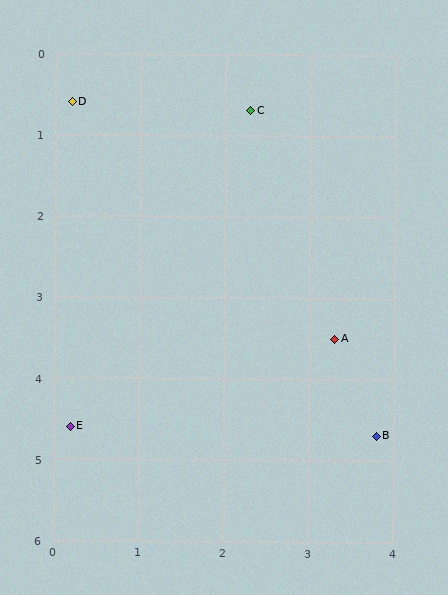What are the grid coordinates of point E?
Point E is at approximately (0.2, 4.6).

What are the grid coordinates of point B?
Point B is at approximately (3.8, 4.7).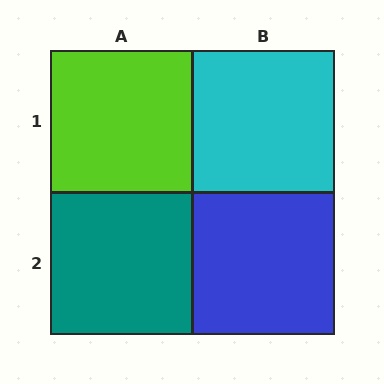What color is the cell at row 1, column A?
Lime.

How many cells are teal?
1 cell is teal.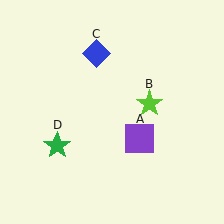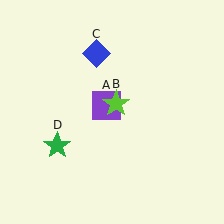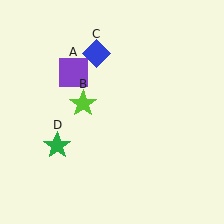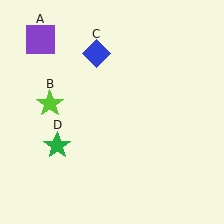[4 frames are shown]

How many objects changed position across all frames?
2 objects changed position: purple square (object A), lime star (object B).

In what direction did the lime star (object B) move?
The lime star (object B) moved left.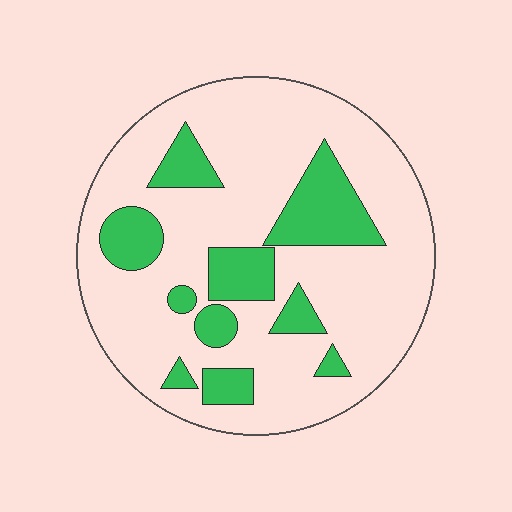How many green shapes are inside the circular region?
10.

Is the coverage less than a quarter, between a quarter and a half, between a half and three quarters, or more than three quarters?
Less than a quarter.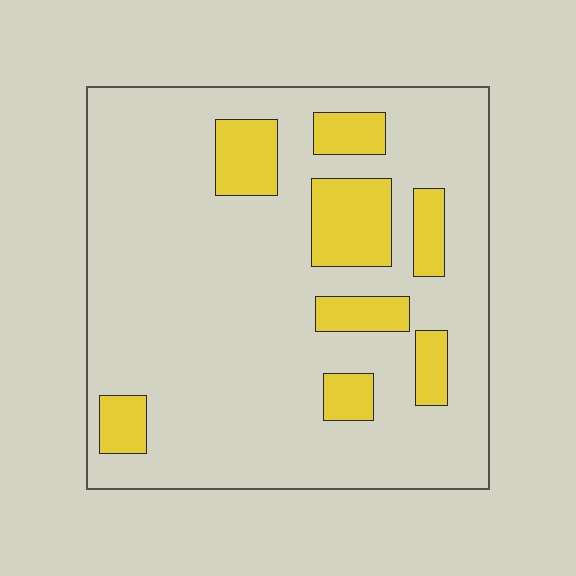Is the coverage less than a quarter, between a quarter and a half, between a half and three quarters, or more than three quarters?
Less than a quarter.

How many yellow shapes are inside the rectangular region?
8.